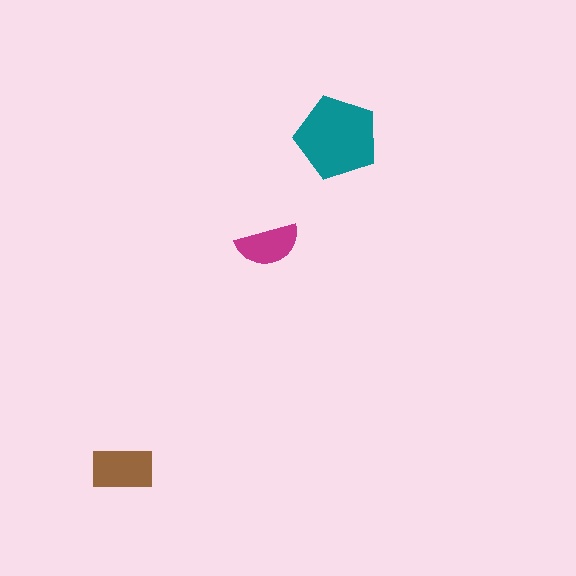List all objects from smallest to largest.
The magenta semicircle, the brown rectangle, the teal pentagon.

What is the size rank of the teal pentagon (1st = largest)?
1st.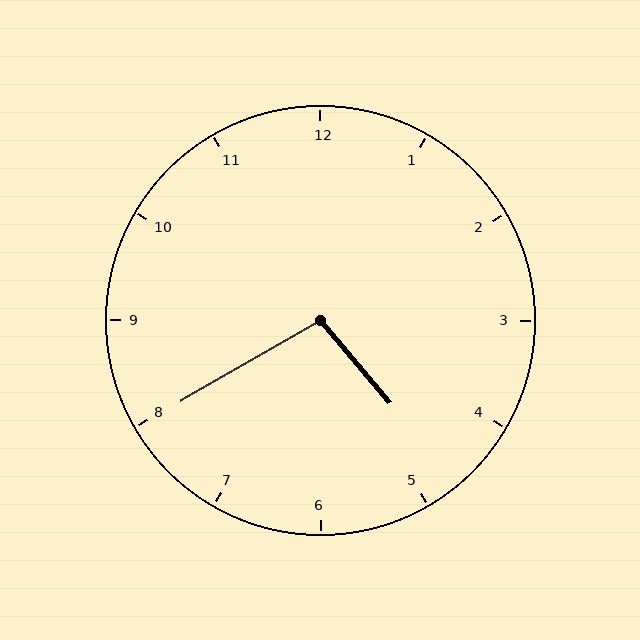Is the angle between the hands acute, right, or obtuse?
It is obtuse.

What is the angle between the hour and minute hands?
Approximately 100 degrees.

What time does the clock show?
4:40.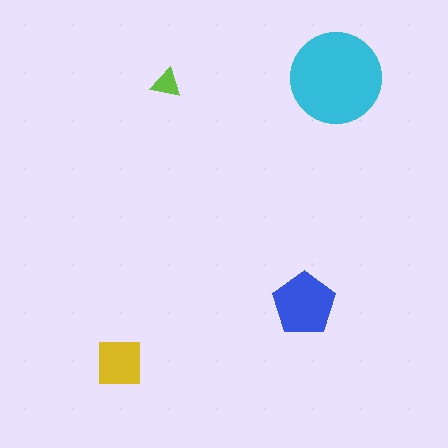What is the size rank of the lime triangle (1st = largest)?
4th.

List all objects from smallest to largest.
The lime triangle, the yellow square, the blue pentagon, the cyan circle.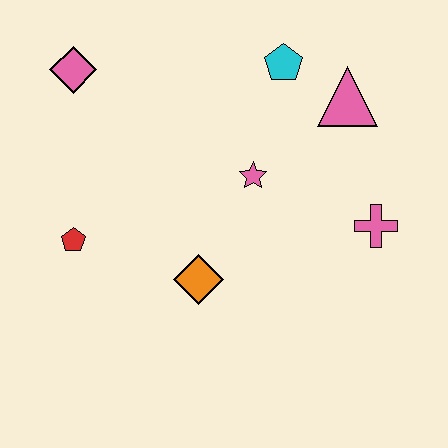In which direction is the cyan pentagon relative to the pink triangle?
The cyan pentagon is to the left of the pink triangle.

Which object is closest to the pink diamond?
The red pentagon is closest to the pink diamond.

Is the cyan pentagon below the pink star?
No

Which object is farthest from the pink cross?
The pink diamond is farthest from the pink cross.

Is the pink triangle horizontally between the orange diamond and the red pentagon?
No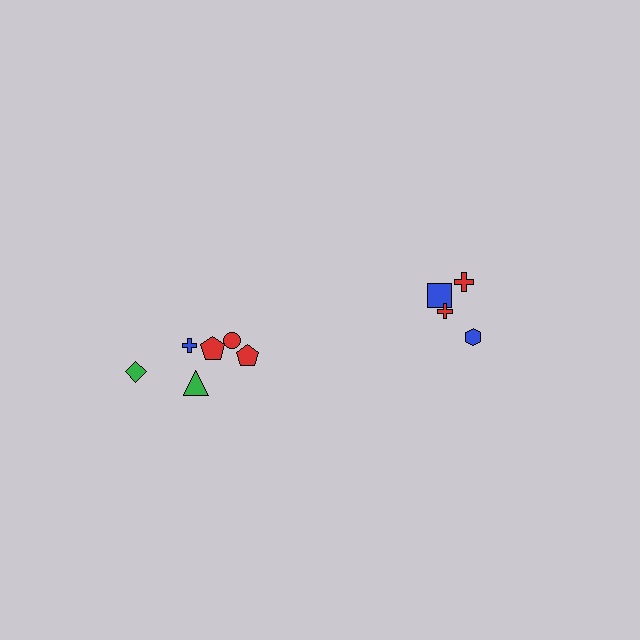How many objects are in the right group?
There are 4 objects.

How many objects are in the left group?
There are 6 objects.